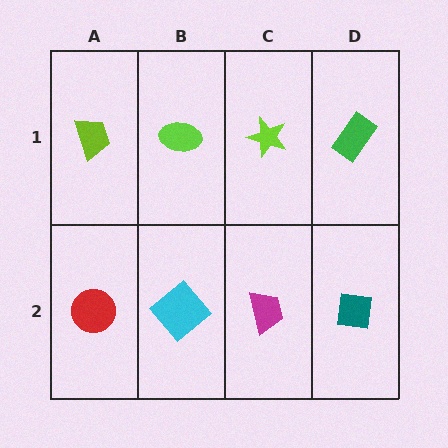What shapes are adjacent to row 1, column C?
A magenta trapezoid (row 2, column C), a lime ellipse (row 1, column B), a green rectangle (row 1, column D).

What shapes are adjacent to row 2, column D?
A green rectangle (row 1, column D), a magenta trapezoid (row 2, column C).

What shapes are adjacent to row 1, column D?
A teal square (row 2, column D), a lime star (row 1, column C).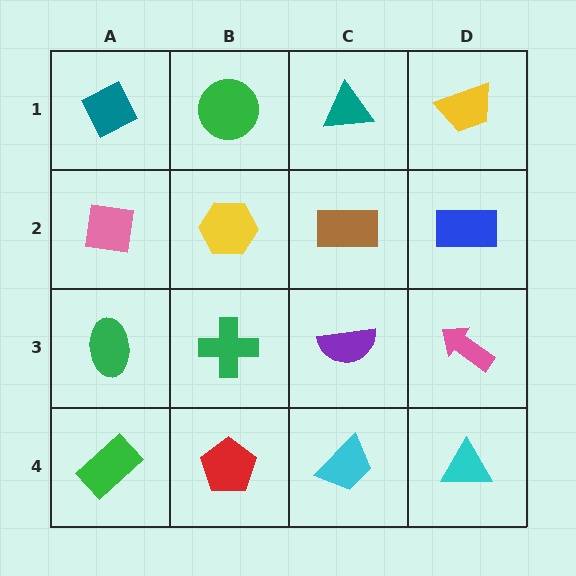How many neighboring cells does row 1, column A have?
2.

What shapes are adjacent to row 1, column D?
A blue rectangle (row 2, column D), a teal triangle (row 1, column C).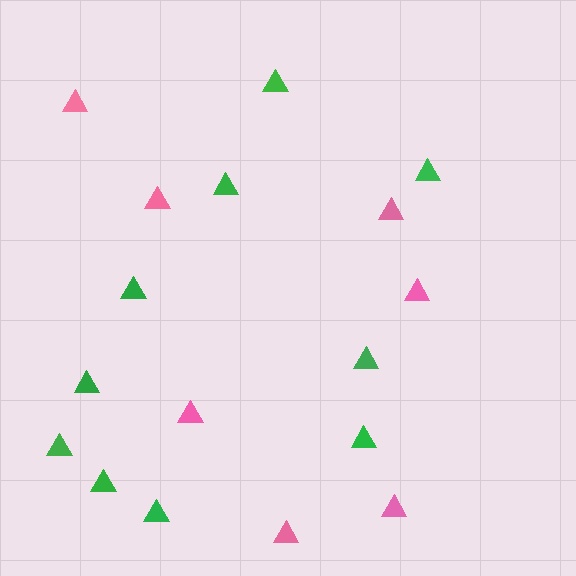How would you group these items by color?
There are 2 groups: one group of pink triangles (7) and one group of green triangles (10).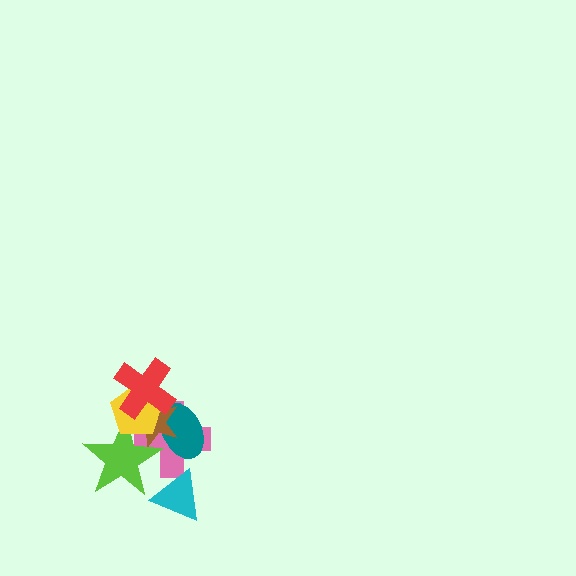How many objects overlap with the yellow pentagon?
5 objects overlap with the yellow pentagon.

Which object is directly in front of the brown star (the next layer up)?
The lime star is directly in front of the brown star.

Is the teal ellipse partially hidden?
Yes, it is partially covered by another shape.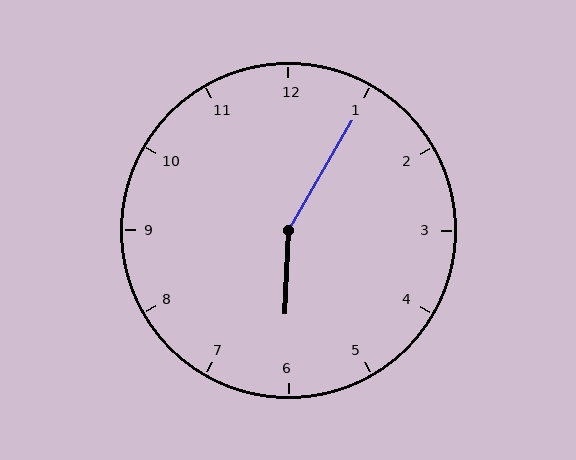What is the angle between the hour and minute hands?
Approximately 152 degrees.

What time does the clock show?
6:05.